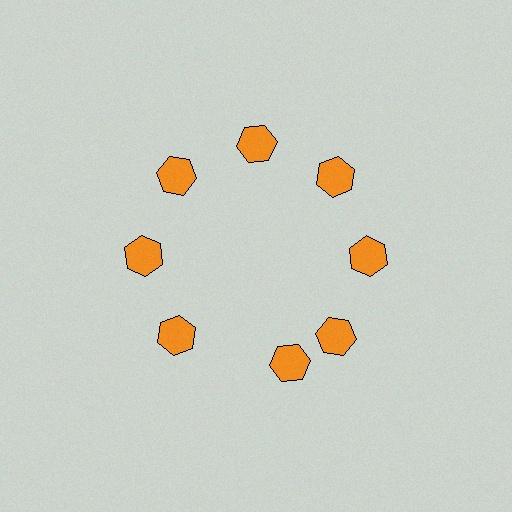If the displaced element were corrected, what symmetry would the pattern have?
It would have 8-fold rotational symmetry — the pattern would map onto itself every 45 degrees.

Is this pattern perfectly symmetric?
No. The 8 orange hexagons are arranged in a ring, but one element near the 6 o'clock position is rotated out of alignment along the ring, breaking the 8-fold rotational symmetry.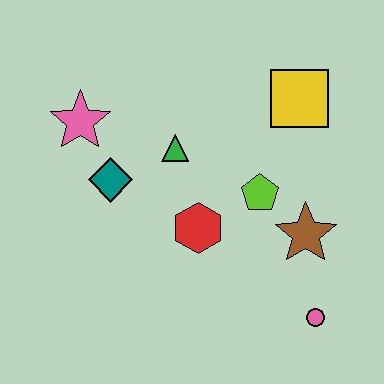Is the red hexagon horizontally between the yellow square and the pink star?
Yes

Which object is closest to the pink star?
The teal diamond is closest to the pink star.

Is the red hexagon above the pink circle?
Yes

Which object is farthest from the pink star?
The pink circle is farthest from the pink star.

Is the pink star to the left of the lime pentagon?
Yes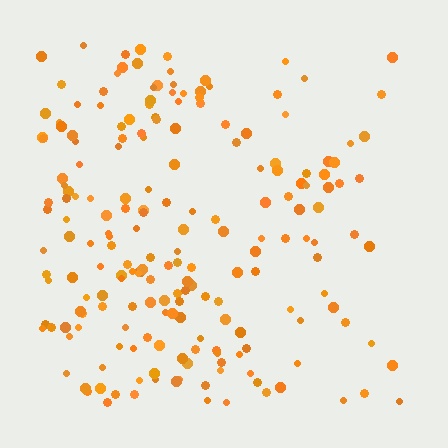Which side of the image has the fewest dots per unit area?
The right.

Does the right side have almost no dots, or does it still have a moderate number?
Still a moderate number, just noticeably fewer than the left.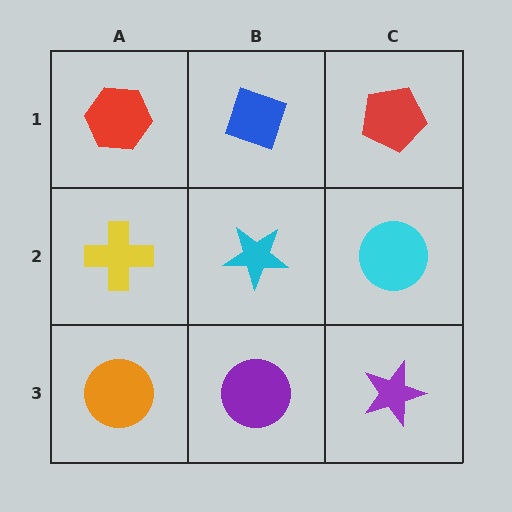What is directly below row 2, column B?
A purple circle.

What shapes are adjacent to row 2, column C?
A red pentagon (row 1, column C), a purple star (row 3, column C), a cyan star (row 2, column B).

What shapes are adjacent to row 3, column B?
A cyan star (row 2, column B), an orange circle (row 3, column A), a purple star (row 3, column C).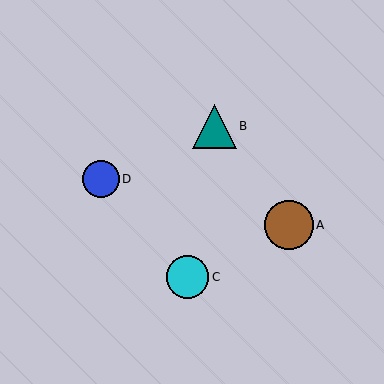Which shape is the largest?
The brown circle (labeled A) is the largest.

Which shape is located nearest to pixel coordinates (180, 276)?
The cyan circle (labeled C) at (187, 277) is nearest to that location.